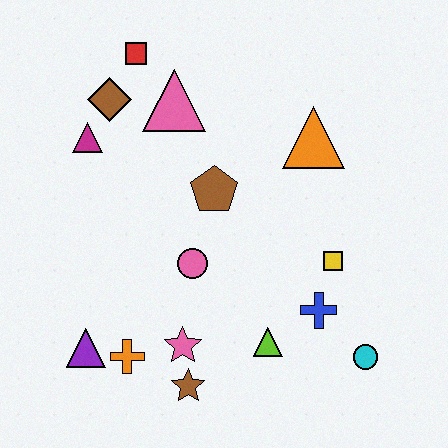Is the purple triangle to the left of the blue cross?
Yes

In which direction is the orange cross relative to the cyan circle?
The orange cross is to the left of the cyan circle.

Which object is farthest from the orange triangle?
The purple triangle is farthest from the orange triangle.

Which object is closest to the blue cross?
The yellow square is closest to the blue cross.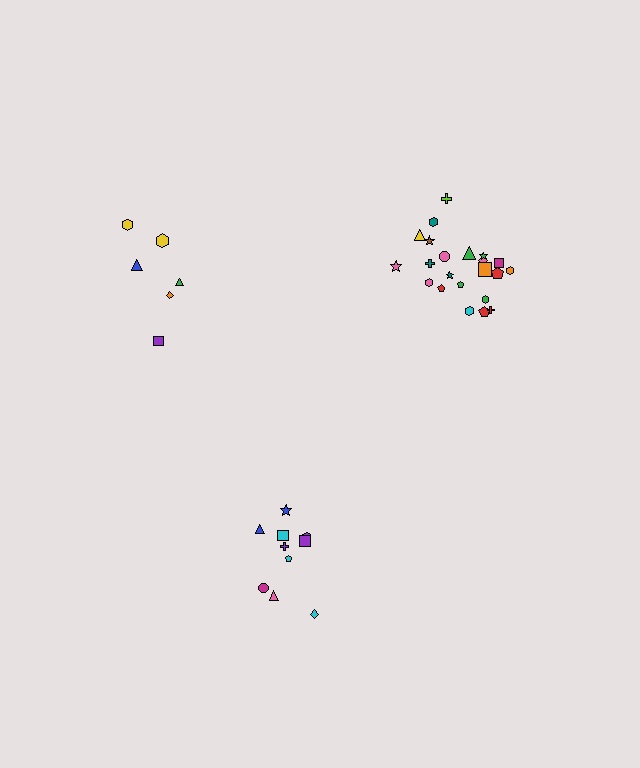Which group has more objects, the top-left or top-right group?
The top-right group.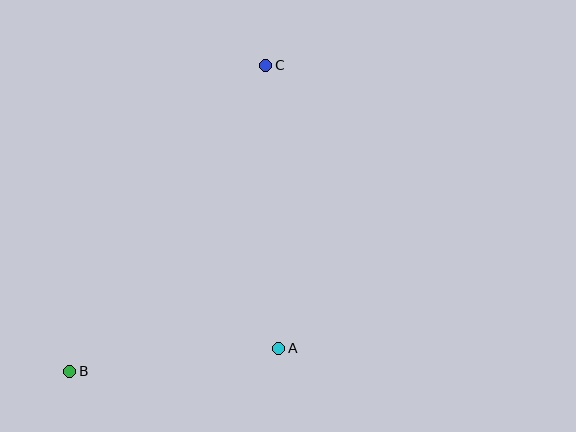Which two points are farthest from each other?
Points B and C are farthest from each other.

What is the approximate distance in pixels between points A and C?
The distance between A and C is approximately 283 pixels.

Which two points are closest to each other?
Points A and B are closest to each other.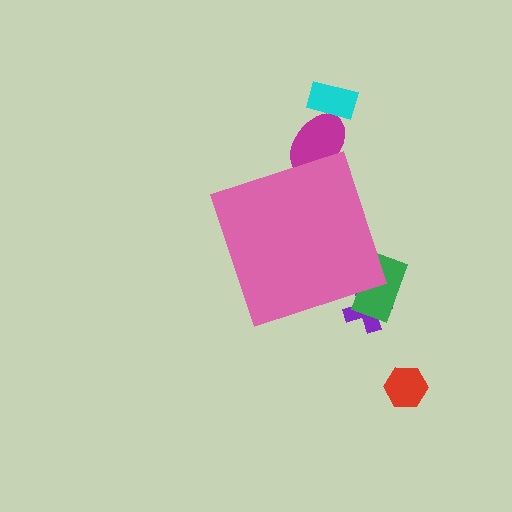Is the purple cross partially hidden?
Yes, the purple cross is partially hidden behind the pink diamond.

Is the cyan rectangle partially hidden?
No, the cyan rectangle is fully visible.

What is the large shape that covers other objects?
A pink diamond.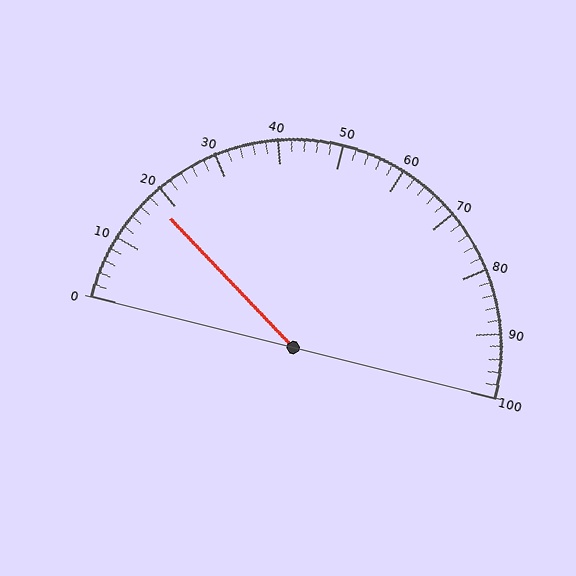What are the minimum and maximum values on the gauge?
The gauge ranges from 0 to 100.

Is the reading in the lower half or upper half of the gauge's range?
The reading is in the lower half of the range (0 to 100).